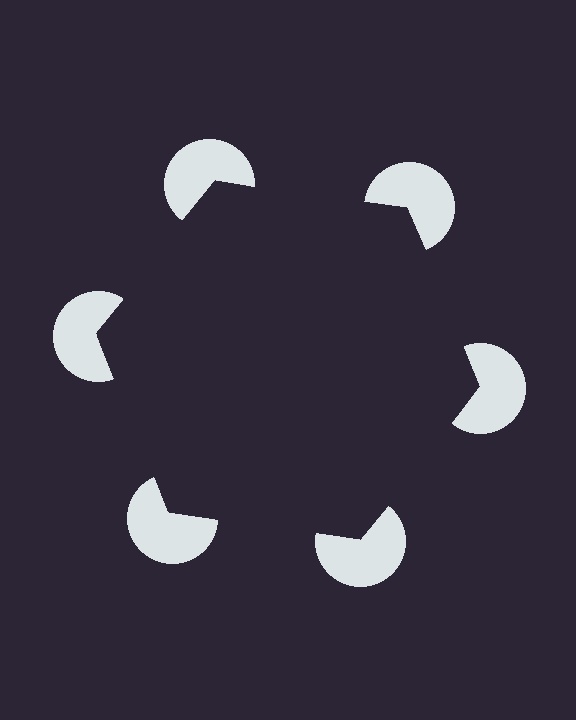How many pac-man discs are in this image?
There are 6 — one at each vertex of the illusory hexagon.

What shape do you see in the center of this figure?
An illusory hexagon — its edges are inferred from the aligned wedge cuts in the pac-man discs, not physically drawn.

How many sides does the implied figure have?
6 sides.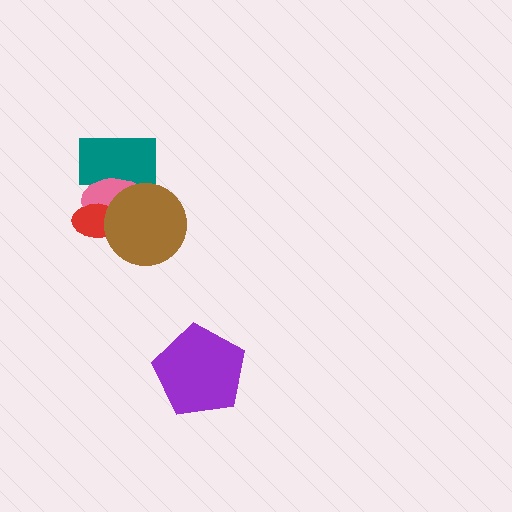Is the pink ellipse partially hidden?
Yes, it is partially covered by another shape.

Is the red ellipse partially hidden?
Yes, it is partially covered by another shape.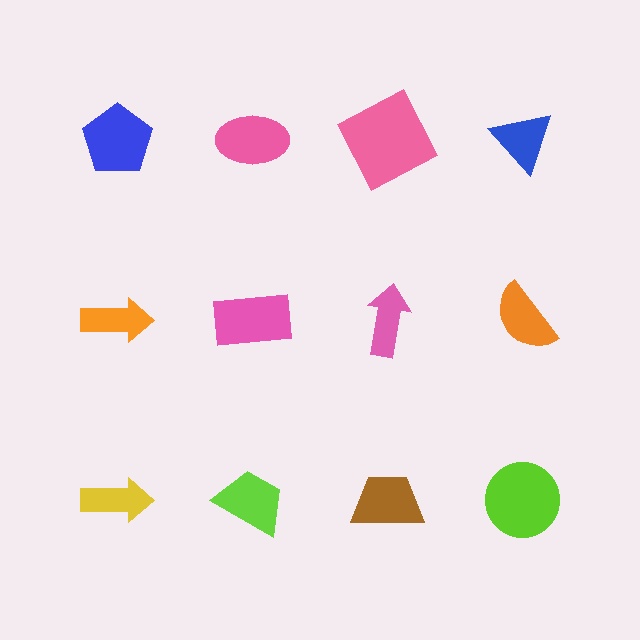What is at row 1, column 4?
A blue triangle.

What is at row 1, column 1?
A blue pentagon.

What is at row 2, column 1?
An orange arrow.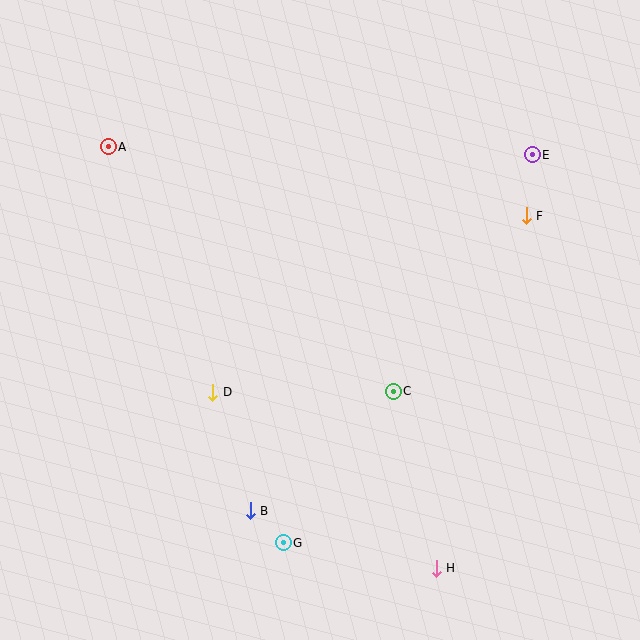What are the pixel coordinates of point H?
Point H is at (436, 568).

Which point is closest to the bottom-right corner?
Point H is closest to the bottom-right corner.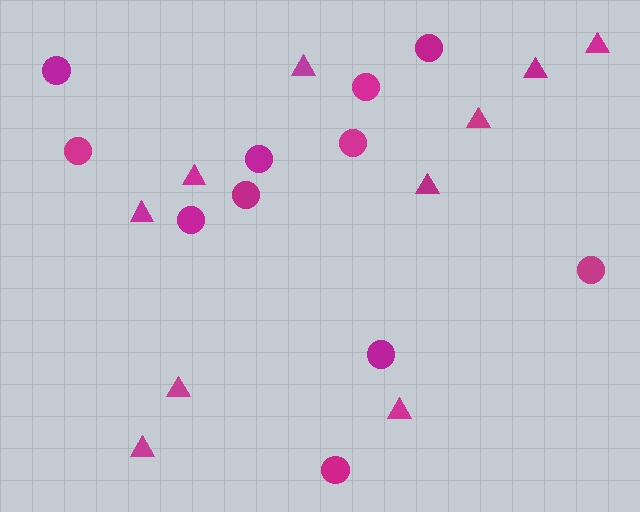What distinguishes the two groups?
There are 2 groups: one group of circles (11) and one group of triangles (10).